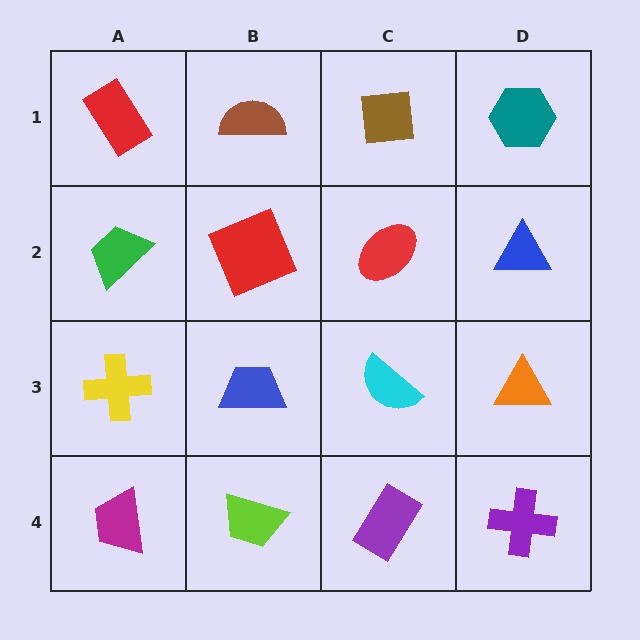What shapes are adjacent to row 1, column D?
A blue triangle (row 2, column D), a brown square (row 1, column C).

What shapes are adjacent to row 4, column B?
A blue trapezoid (row 3, column B), a magenta trapezoid (row 4, column A), a purple rectangle (row 4, column C).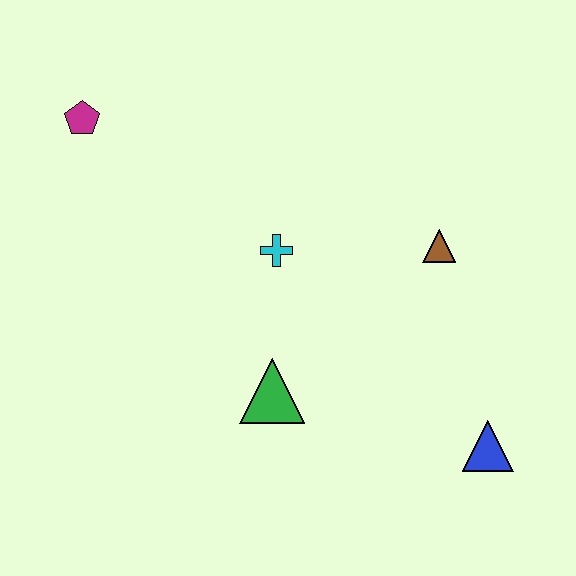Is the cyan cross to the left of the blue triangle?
Yes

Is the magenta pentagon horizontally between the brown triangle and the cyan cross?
No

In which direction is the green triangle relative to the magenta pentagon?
The green triangle is below the magenta pentagon.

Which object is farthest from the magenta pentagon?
The blue triangle is farthest from the magenta pentagon.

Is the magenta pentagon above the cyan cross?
Yes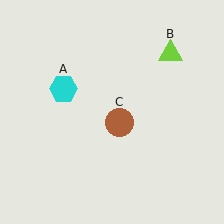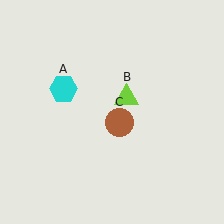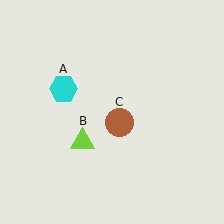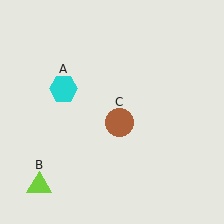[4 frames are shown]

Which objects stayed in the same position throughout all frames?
Cyan hexagon (object A) and brown circle (object C) remained stationary.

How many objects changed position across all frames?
1 object changed position: lime triangle (object B).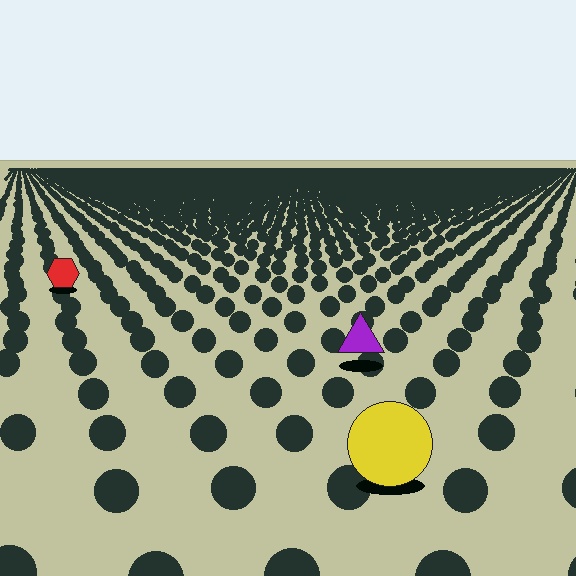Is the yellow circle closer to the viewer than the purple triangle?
Yes. The yellow circle is closer — you can tell from the texture gradient: the ground texture is coarser near it.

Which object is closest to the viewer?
The yellow circle is closest. The texture marks near it are larger and more spread out.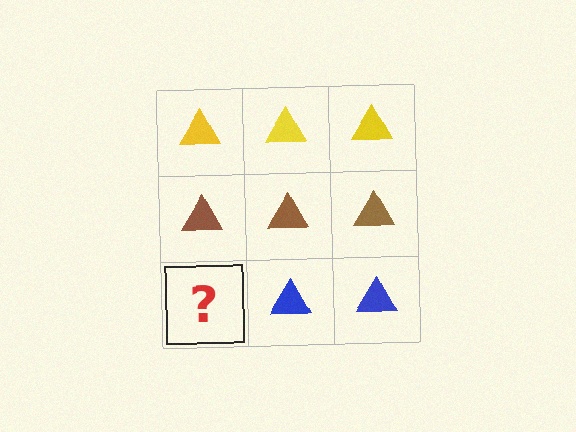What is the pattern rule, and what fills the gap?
The rule is that each row has a consistent color. The gap should be filled with a blue triangle.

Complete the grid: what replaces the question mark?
The question mark should be replaced with a blue triangle.